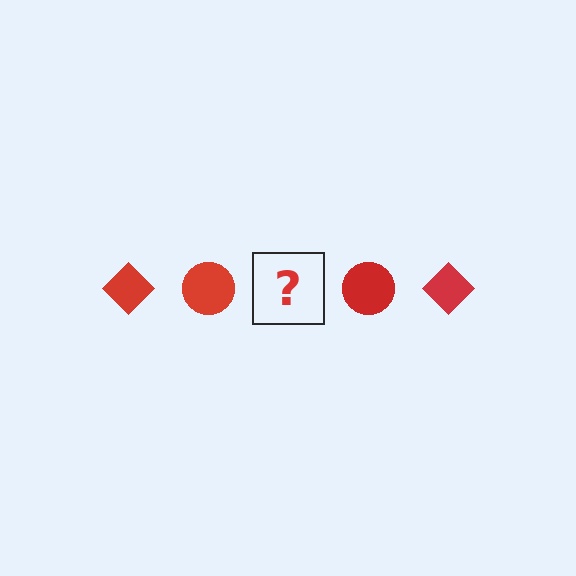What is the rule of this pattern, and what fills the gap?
The rule is that the pattern cycles through diamond, circle shapes in red. The gap should be filled with a red diamond.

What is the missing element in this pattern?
The missing element is a red diamond.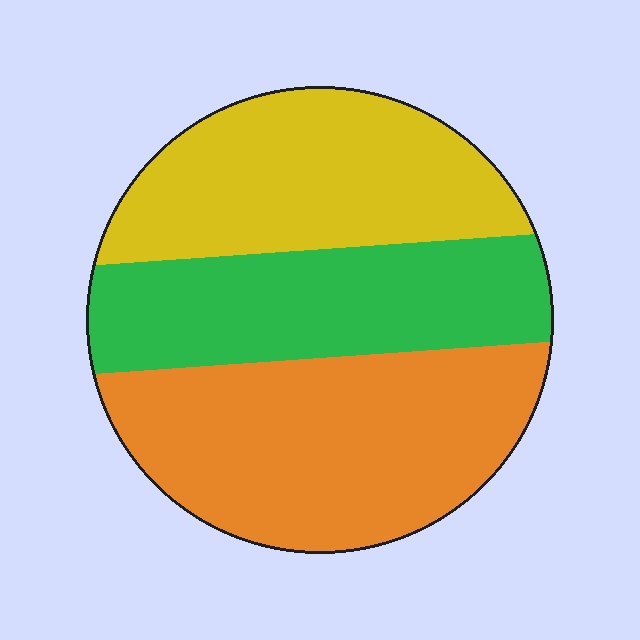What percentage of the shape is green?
Green covers around 30% of the shape.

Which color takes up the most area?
Orange, at roughly 40%.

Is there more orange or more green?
Orange.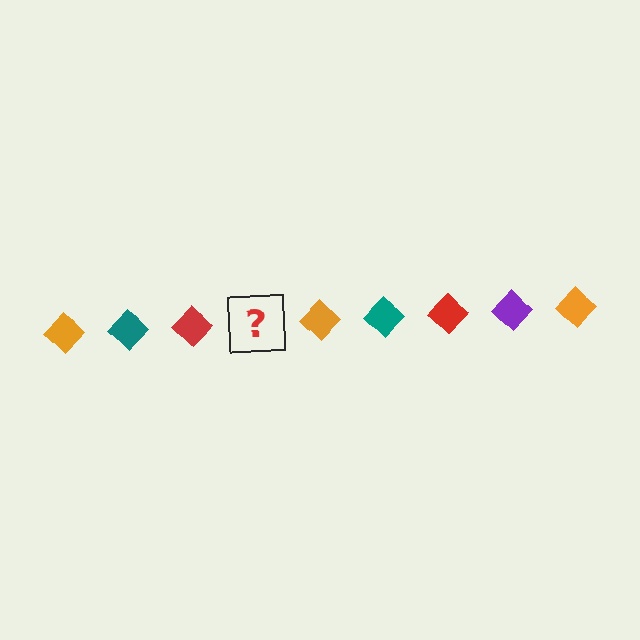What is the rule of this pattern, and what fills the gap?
The rule is that the pattern cycles through orange, teal, red, purple diamonds. The gap should be filled with a purple diamond.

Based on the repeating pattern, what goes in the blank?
The blank should be a purple diamond.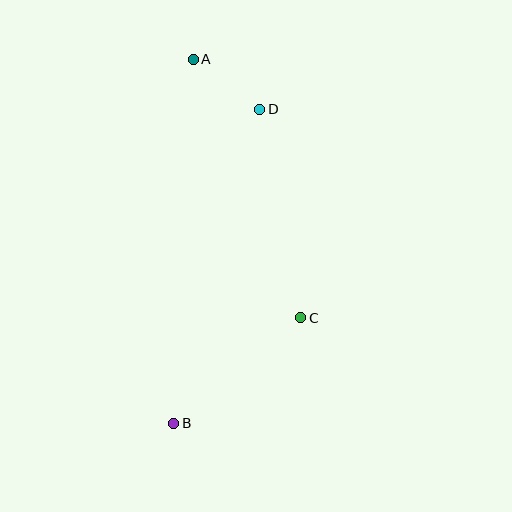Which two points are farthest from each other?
Points A and B are farthest from each other.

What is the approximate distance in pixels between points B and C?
The distance between B and C is approximately 165 pixels.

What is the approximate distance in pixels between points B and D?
The distance between B and D is approximately 326 pixels.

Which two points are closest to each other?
Points A and D are closest to each other.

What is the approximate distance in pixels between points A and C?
The distance between A and C is approximately 280 pixels.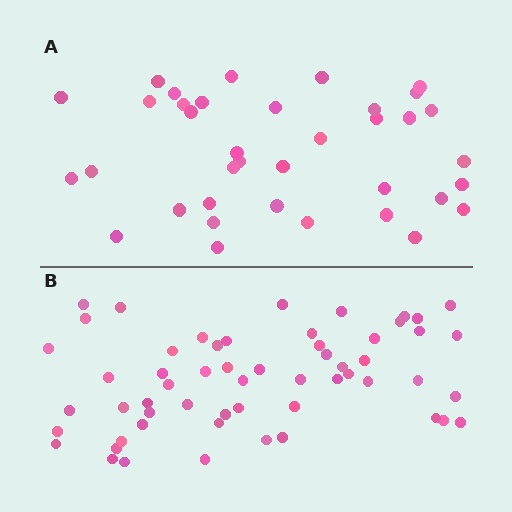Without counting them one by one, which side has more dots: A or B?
Region B (the bottom region) has more dots.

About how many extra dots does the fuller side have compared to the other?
Region B has approximately 20 more dots than region A.